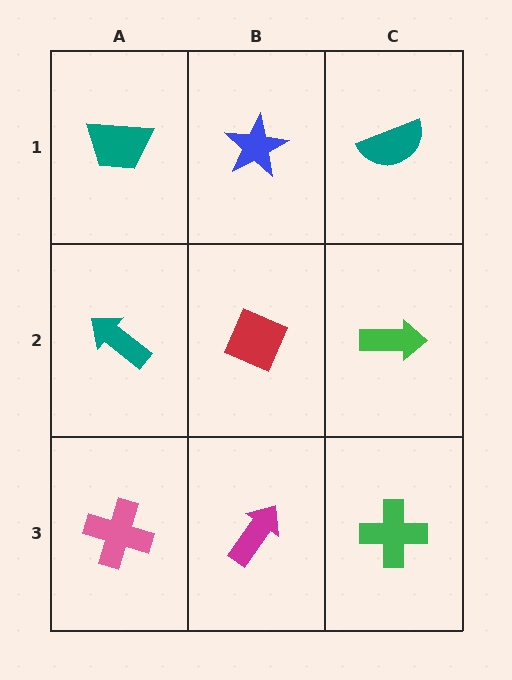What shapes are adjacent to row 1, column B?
A red diamond (row 2, column B), a teal trapezoid (row 1, column A), a teal semicircle (row 1, column C).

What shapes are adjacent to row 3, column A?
A teal arrow (row 2, column A), a magenta arrow (row 3, column B).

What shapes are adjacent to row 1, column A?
A teal arrow (row 2, column A), a blue star (row 1, column B).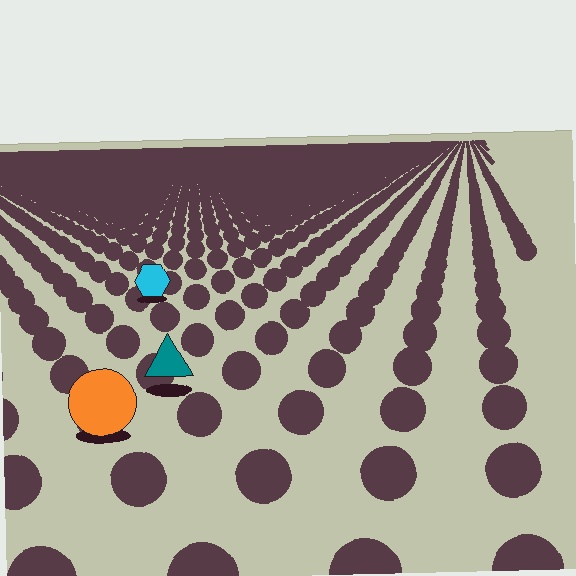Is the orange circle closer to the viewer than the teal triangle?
Yes. The orange circle is closer — you can tell from the texture gradient: the ground texture is coarser near it.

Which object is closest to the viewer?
The orange circle is closest. The texture marks near it are larger and more spread out.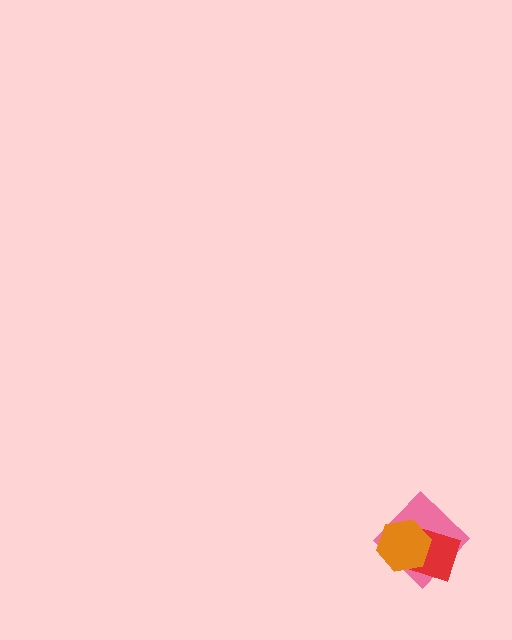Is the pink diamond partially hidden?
Yes, it is partially covered by another shape.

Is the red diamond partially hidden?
Yes, it is partially covered by another shape.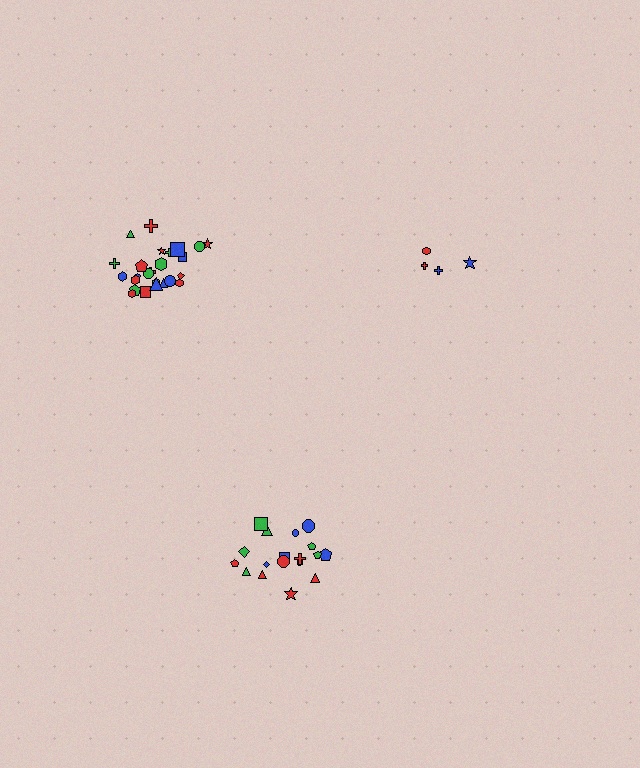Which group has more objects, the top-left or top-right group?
The top-left group.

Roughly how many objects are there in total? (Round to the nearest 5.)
Roughly 45 objects in total.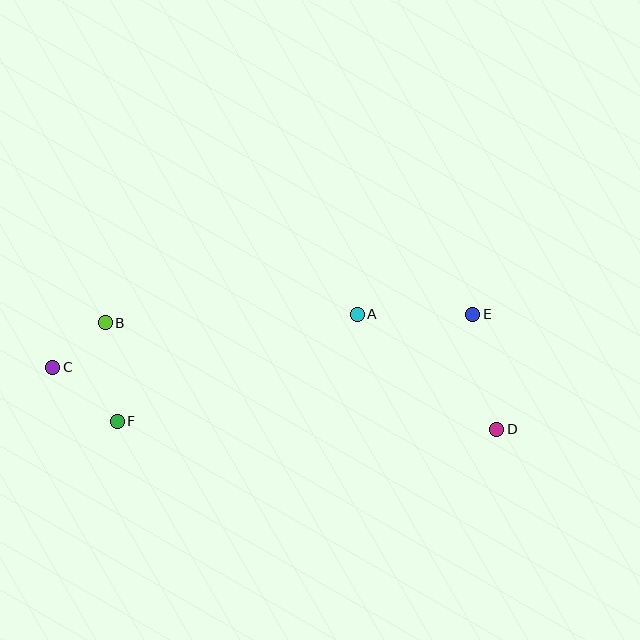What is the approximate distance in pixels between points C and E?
The distance between C and E is approximately 423 pixels.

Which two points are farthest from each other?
Points C and D are farthest from each other.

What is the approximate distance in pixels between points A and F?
The distance between A and F is approximately 263 pixels.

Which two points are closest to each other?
Points B and C are closest to each other.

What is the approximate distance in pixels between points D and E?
The distance between D and E is approximately 118 pixels.